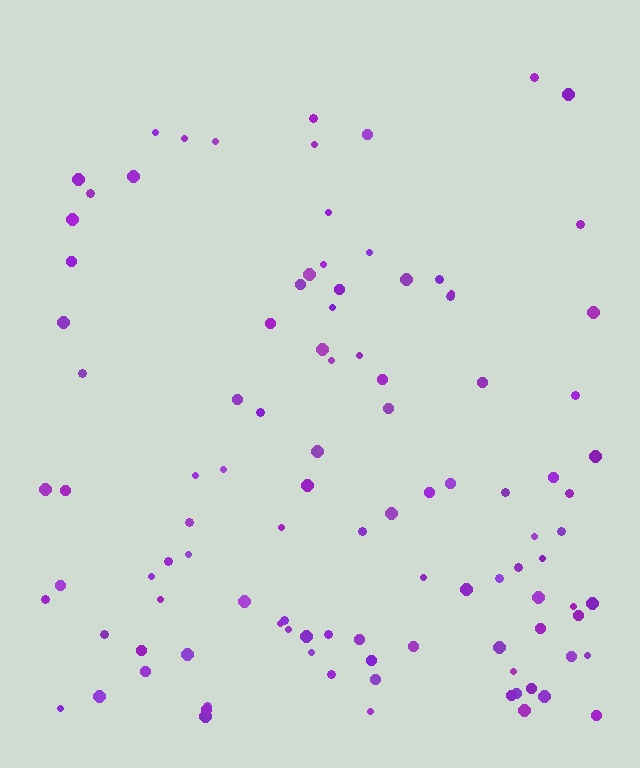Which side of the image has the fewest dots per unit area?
The top.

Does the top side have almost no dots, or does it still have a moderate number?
Still a moderate number, just noticeably fewer than the bottom.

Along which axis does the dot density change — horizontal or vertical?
Vertical.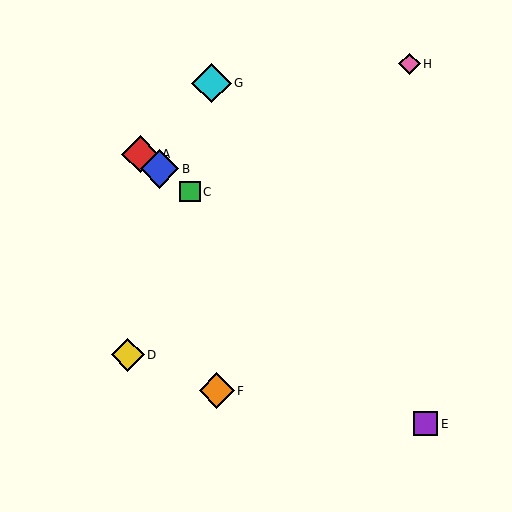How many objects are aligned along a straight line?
3 objects (A, B, C) are aligned along a straight line.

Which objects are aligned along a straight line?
Objects A, B, C are aligned along a straight line.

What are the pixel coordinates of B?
Object B is at (159, 169).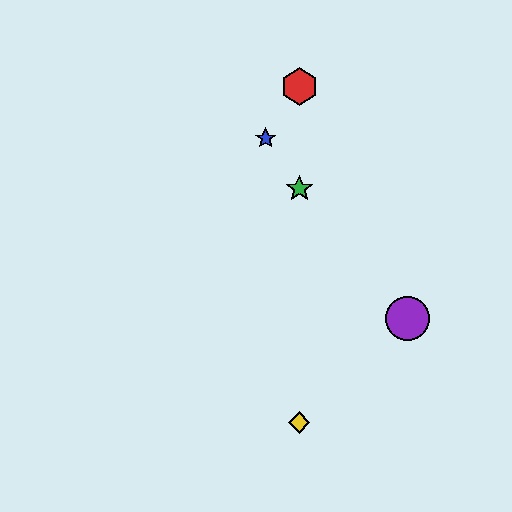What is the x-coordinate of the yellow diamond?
The yellow diamond is at x≈299.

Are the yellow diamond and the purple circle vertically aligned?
No, the yellow diamond is at x≈299 and the purple circle is at x≈408.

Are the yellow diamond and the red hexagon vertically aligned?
Yes, both are at x≈299.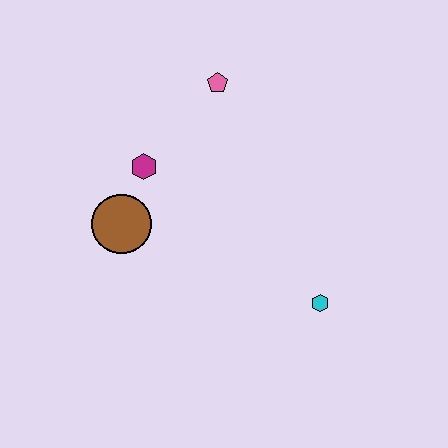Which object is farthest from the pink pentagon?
The cyan hexagon is farthest from the pink pentagon.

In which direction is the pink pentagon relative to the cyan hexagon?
The pink pentagon is above the cyan hexagon.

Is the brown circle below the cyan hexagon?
No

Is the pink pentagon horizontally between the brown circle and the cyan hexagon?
Yes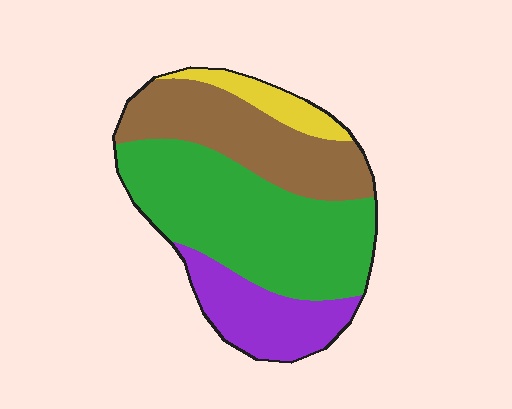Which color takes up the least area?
Yellow, at roughly 10%.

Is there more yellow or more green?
Green.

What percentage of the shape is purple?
Purple covers roughly 20% of the shape.